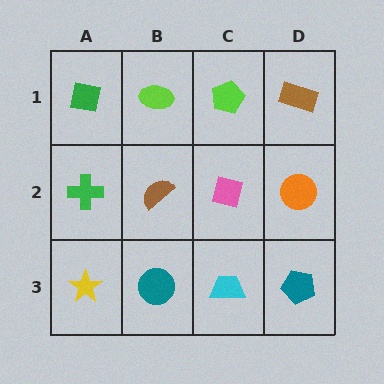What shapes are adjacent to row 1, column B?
A brown semicircle (row 2, column B), a green square (row 1, column A), a lime pentagon (row 1, column C).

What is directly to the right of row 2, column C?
An orange circle.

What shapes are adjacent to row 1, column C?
A pink square (row 2, column C), a lime ellipse (row 1, column B), a brown rectangle (row 1, column D).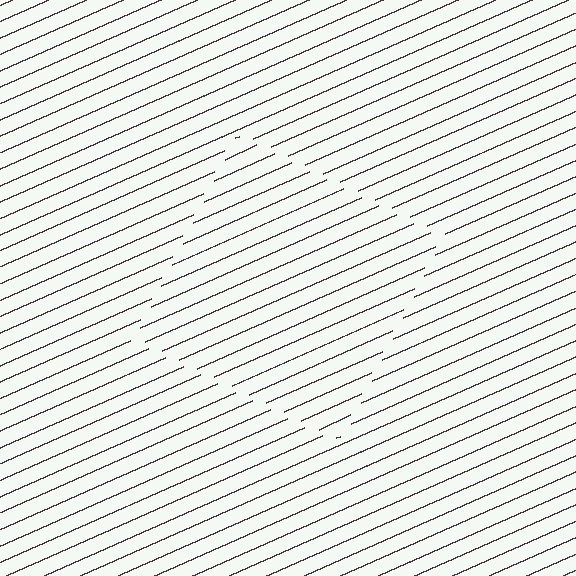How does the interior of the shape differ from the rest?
The interior of the shape contains the same grating, shifted by half a period — the contour is defined by the phase discontinuity where line-ends from the inner and outer gratings abut.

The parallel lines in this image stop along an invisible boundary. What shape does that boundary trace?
An illusory square. The interior of the shape contains the same grating, shifted by half a period — the contour is defined by the phase discontinuity where line-ends from the inner and outer gratings abut.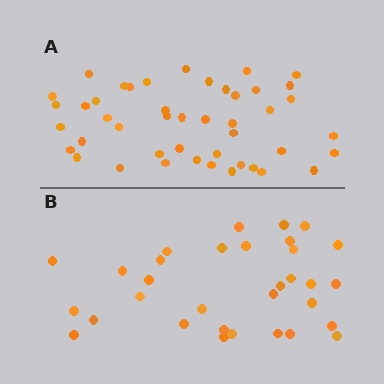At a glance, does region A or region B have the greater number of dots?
Region A (the top region) has more dots.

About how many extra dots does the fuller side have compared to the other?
Region A has approximately 15 more dots than region B.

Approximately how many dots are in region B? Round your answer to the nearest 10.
About 30 dots. (The exact count is 32, which rounds to 30.)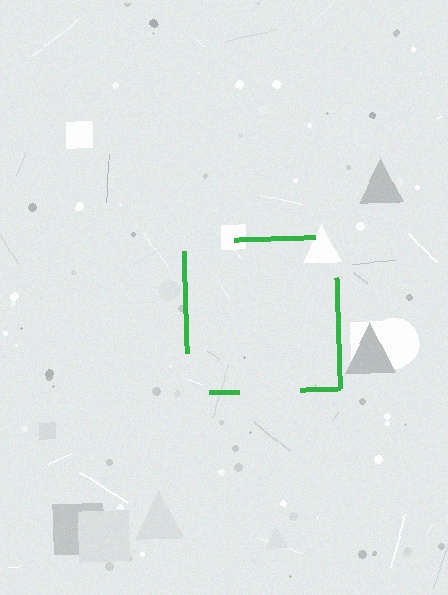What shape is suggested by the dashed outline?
The dashed outline suggests a square.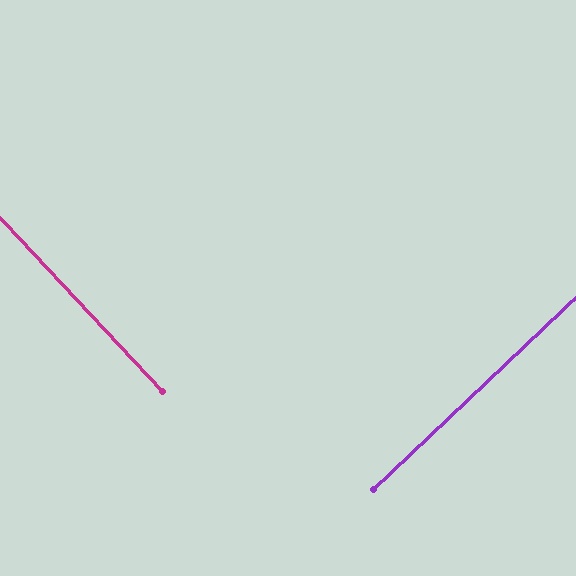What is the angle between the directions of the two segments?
Approximately 90 degrees.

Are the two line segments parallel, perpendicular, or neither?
Perpendicular — they meet at approximately 90°.